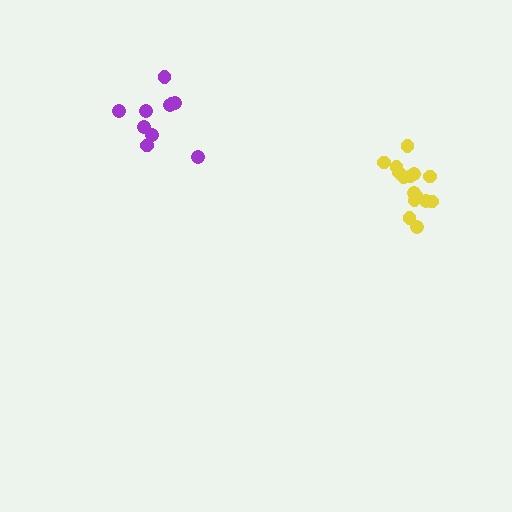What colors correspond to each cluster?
The clusters are colored: yellow, purple.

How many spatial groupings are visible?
There are 2 spatial groupings.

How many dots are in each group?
Group 1: 15 dots, Group 2: 10 dots (25 total).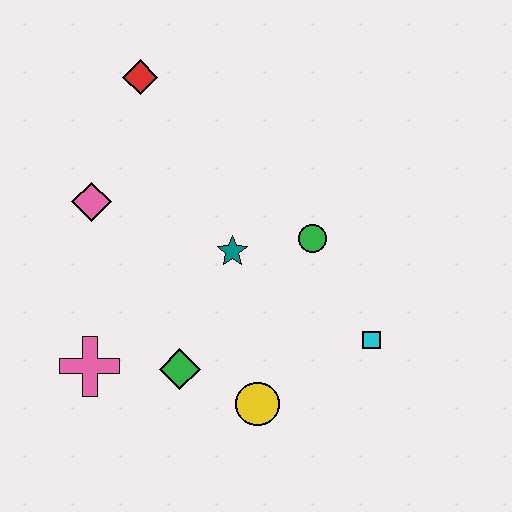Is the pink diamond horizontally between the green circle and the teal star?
No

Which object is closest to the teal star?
The green circle is closest to the teal star.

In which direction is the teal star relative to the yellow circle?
The teal star is above the yellow circle.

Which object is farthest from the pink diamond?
The cyan square is farthest from the pink diamond.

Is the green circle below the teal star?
No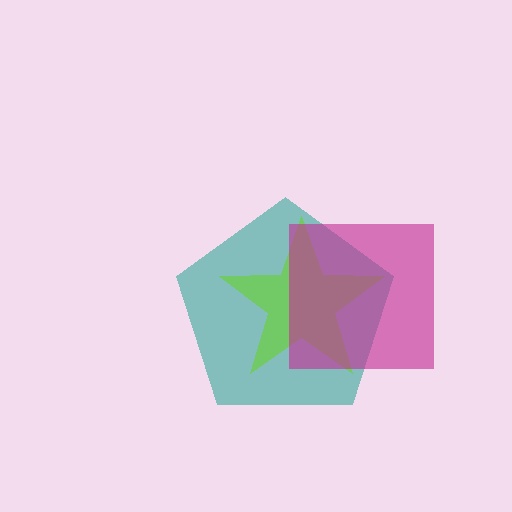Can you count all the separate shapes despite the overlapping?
Yes, there are 3 separate shapes.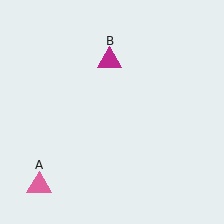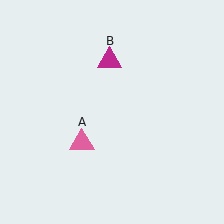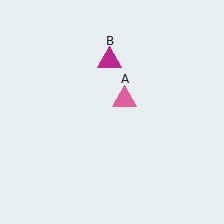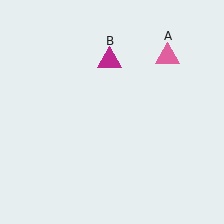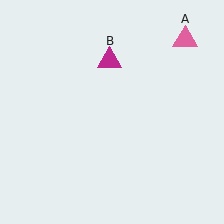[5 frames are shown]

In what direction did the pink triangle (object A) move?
The pink triangle (object A) moved up and to the right.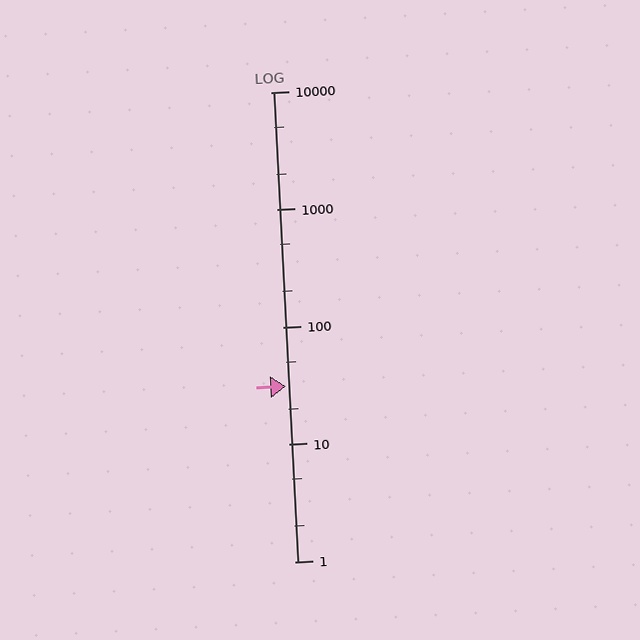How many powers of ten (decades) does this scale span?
The scale spans 4 decades, from 1 to 10000.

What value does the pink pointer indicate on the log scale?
The pointer indicates approximately 31.